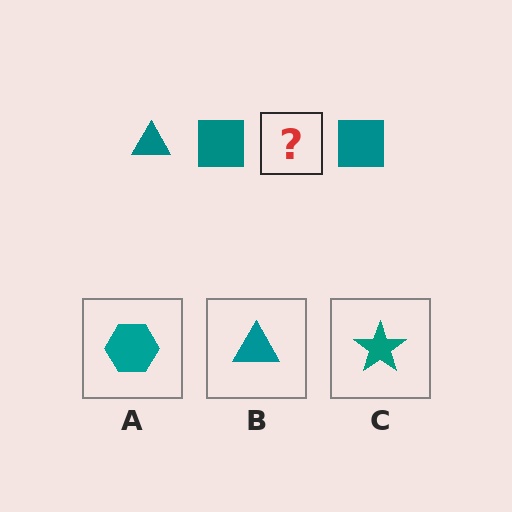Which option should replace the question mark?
Option B.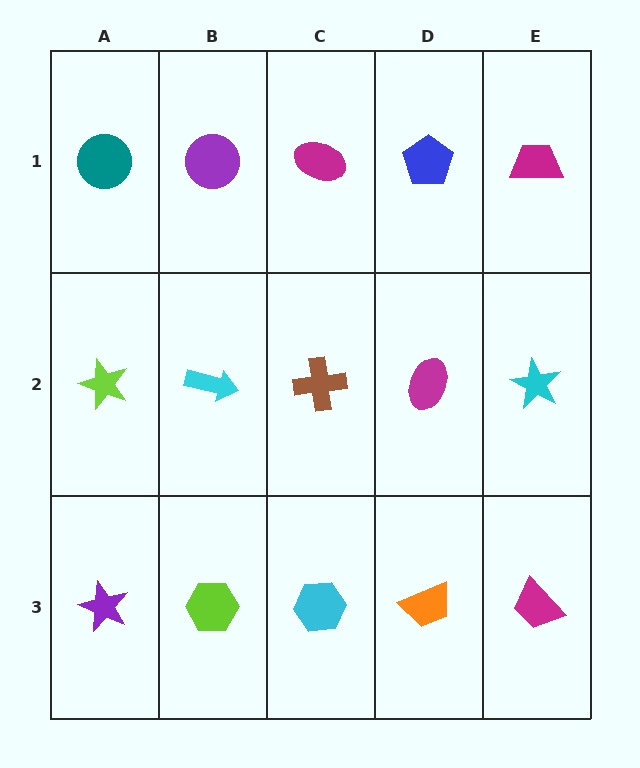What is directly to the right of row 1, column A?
A purple circle.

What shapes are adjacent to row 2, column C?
A magenta ellipse (row 1, column C), a cyan hexagon (row 3, column C), a cyan arrow (row 2, column B), a magenta ellipse (row 2, column D).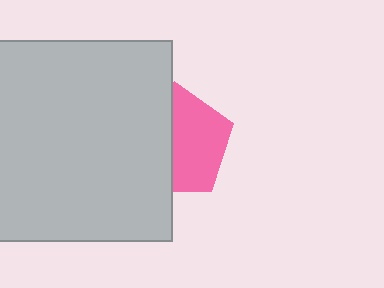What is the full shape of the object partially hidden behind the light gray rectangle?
The partially hidden object is a pink pentagon.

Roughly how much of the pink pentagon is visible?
About half of it is visible (roughly 52%).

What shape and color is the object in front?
The object in front is a light gray rectangle.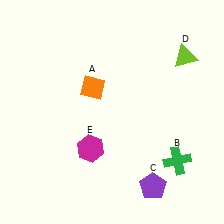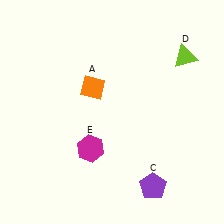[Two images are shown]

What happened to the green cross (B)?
The green cross (B) was removed in Image 2. It was in the bottom-right area of Image 1.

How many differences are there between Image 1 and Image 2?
There is 1 difference between the two images.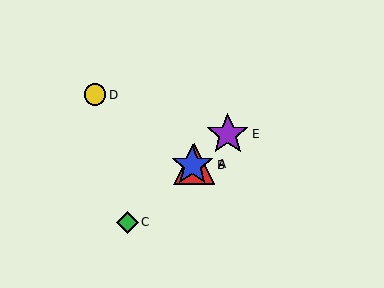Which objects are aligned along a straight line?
Objects A, B, C, E are aligned along a straight line.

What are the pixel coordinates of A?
Object A is at (194, 164).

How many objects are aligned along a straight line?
4 objects (A, B, C, E) are aligned along a straight line.